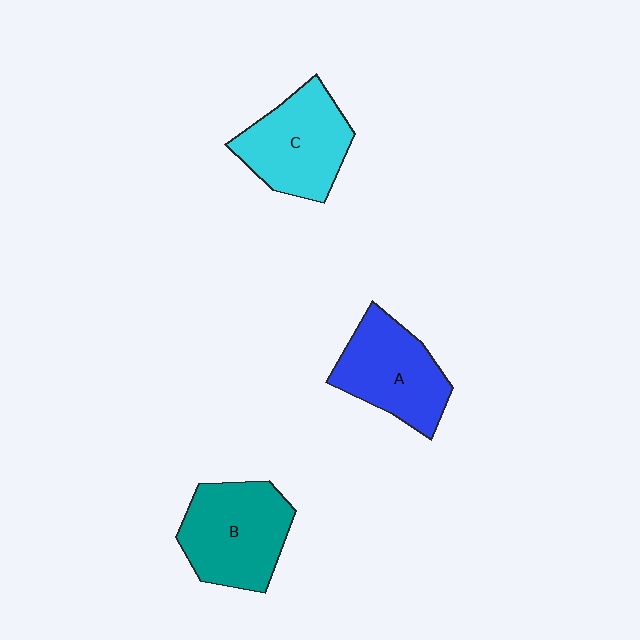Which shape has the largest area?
Shape B (teal).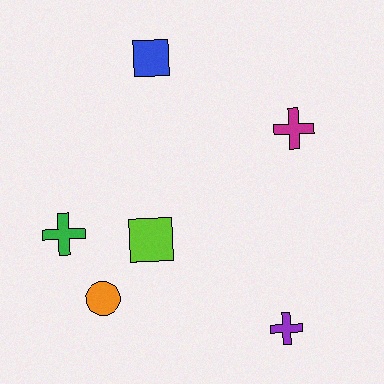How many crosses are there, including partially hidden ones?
There are 3 crosses.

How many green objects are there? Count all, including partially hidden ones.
There is 1 green object.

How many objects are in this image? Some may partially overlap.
There are 6 objects.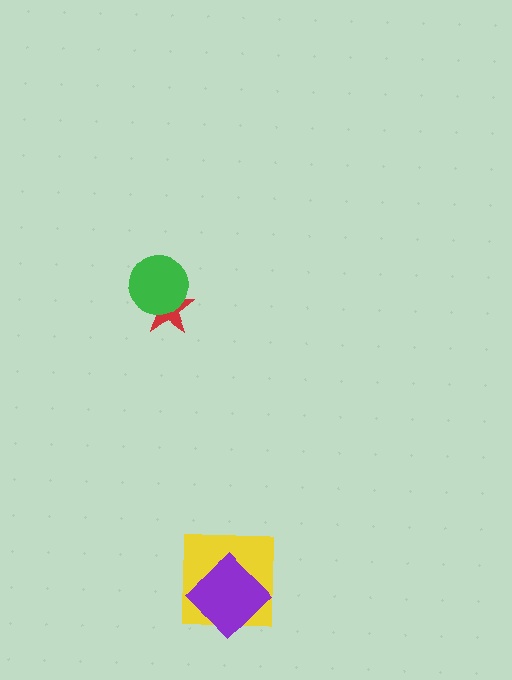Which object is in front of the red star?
The green circle is in front of the red star.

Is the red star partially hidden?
Yes, it is partially covered by another shape.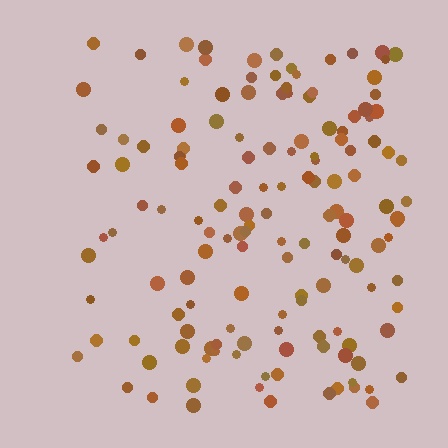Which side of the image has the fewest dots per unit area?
The left.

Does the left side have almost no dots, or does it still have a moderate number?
Still a moderate number, just noticeably fewer than the right.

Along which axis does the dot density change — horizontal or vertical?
Horizontal.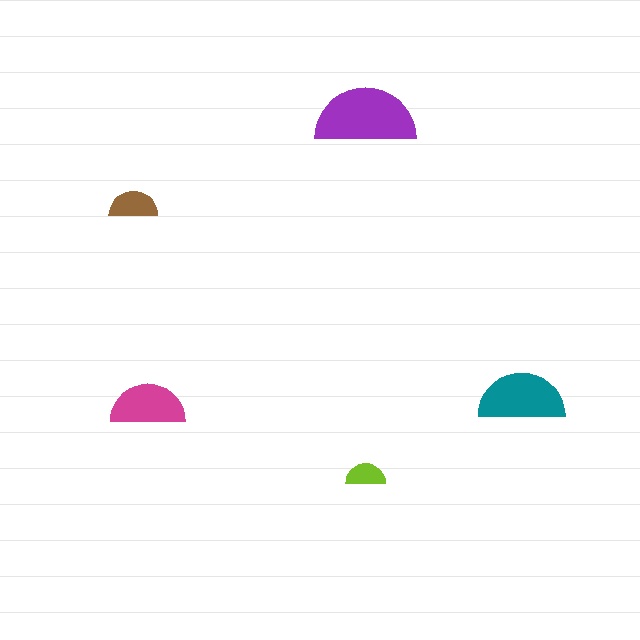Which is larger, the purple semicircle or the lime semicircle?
The purple one.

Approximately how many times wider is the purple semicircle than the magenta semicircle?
About 1.5 times wider.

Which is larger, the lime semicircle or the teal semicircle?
The teal one.